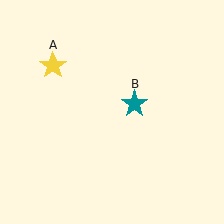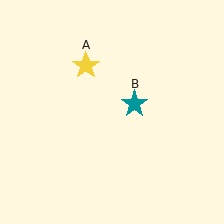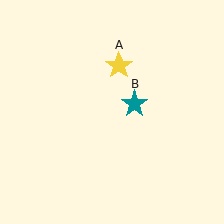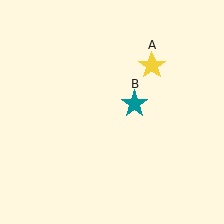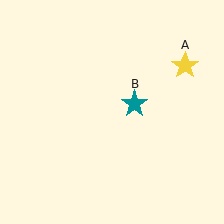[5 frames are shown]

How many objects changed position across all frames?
1 object changed position: yellow star (object A).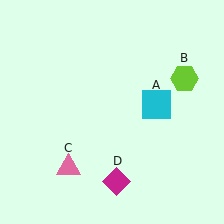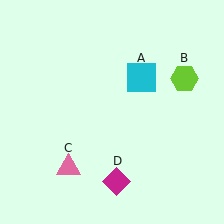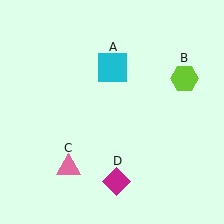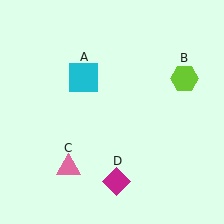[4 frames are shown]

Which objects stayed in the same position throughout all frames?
Lime hexagon (object B) and pink triangle (object C) and magenta diamond (object D) remained stationary.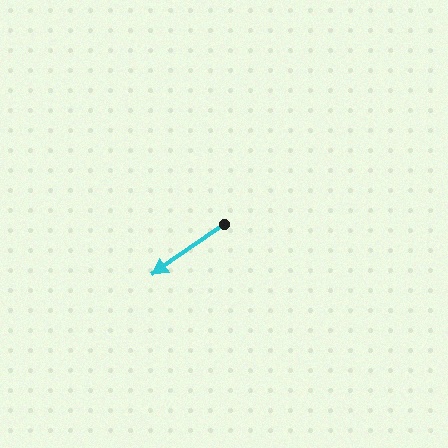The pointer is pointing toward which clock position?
Roughly 8 o'clock.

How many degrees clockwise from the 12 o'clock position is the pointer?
Approximately 235 degrees.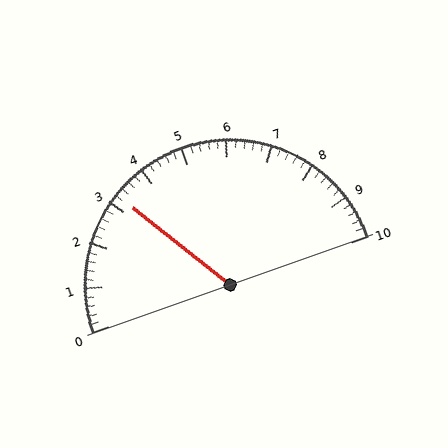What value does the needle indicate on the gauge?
The needle indicates approximately 3.2.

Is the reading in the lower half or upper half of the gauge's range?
The reading is in the lower half of the range (0 to 10).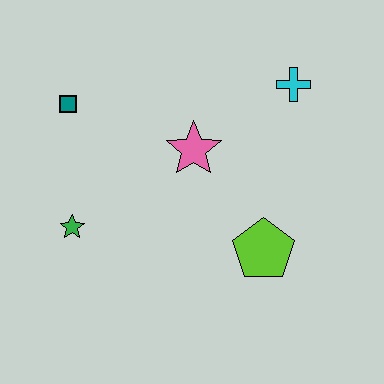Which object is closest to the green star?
The teal square is closest to the green star.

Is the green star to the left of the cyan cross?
Yes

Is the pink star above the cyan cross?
No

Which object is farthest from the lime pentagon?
The teal square is farthest from the lime pentagon.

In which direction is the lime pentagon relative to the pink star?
The lime pentagon is below the pink star.